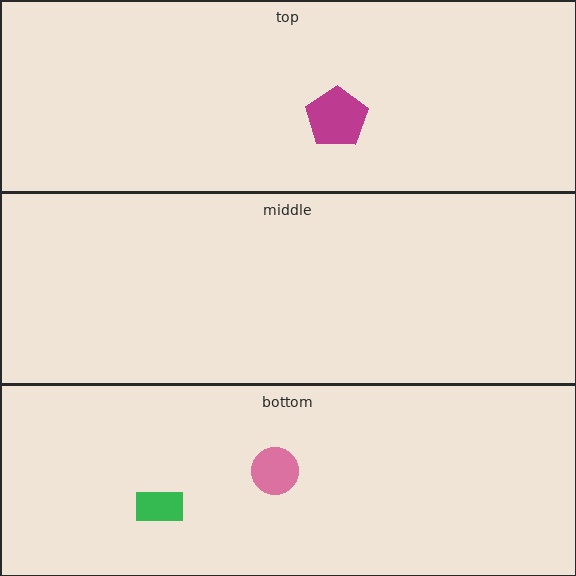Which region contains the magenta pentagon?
The top region.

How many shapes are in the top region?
1.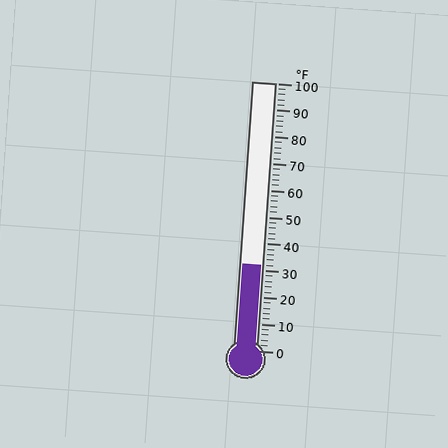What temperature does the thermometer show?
The thermometer shows approximately 32°F.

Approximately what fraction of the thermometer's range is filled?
The thermometer is filled to approximately 30% of its range.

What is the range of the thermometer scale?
The thermometer scale ranges from 0°F to 100°F.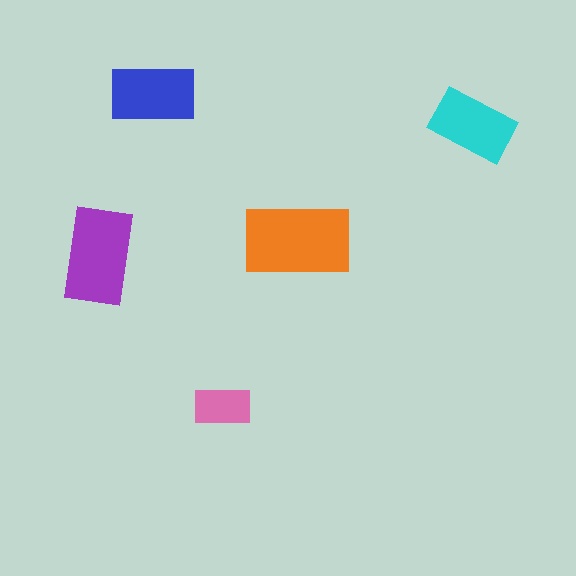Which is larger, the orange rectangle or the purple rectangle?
The orange one.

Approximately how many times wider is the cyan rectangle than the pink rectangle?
About 1.5 times wider.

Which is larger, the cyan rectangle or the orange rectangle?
The orange one.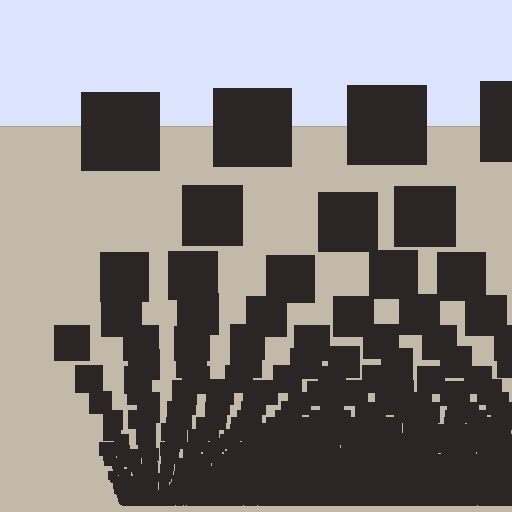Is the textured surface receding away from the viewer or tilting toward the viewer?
The surface appears to tilt toward the viewer. Texture elements get larger and sparser toward the top.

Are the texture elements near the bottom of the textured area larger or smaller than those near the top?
Smaller. The gradient is inverted — elements near the bottom are smaller and denser.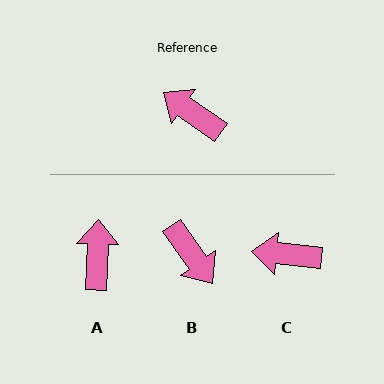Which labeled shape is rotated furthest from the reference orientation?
B, about 160 degrees away.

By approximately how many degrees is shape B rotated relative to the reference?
Approximately 160 degrees counter-clockwise.